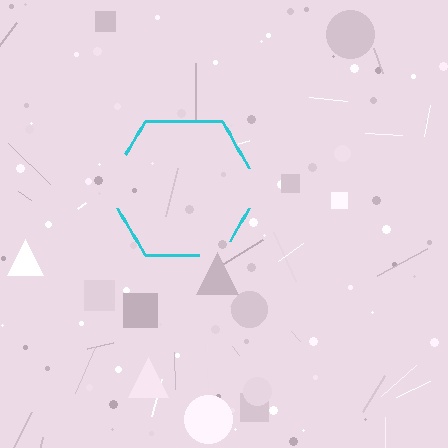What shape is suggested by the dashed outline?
The dashed outline suggests a hexagon.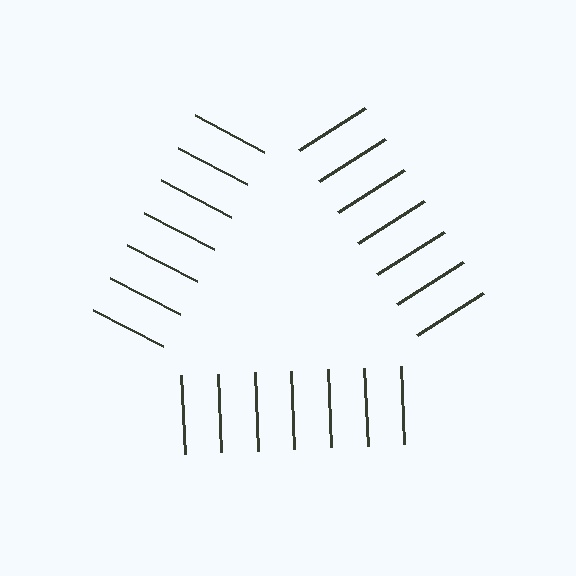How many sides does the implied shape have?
3 sides — the line-ends trace a triangle.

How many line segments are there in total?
21 — 7 along each of the 3 edges.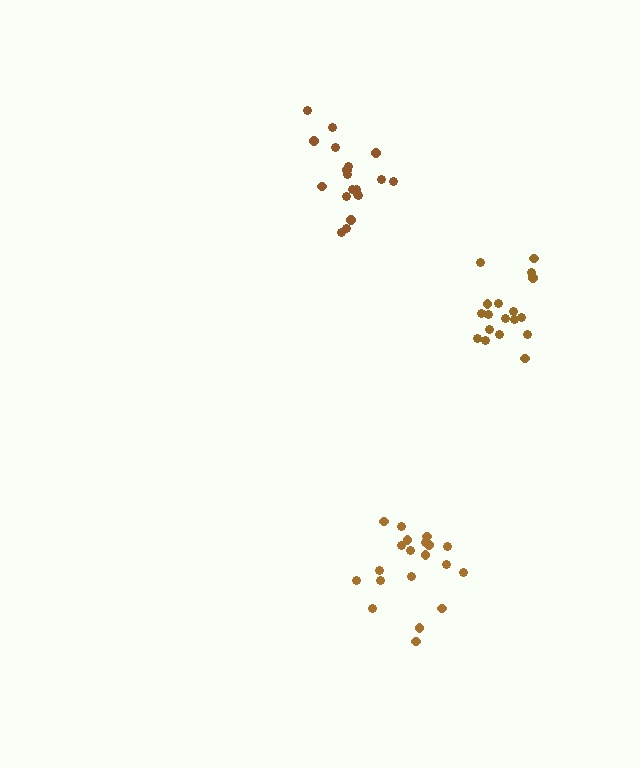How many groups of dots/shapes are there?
There are 3 groups.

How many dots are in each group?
Group 1: 18 dots, Group 2: 20 dots, Group 3: 20 dots (58 total).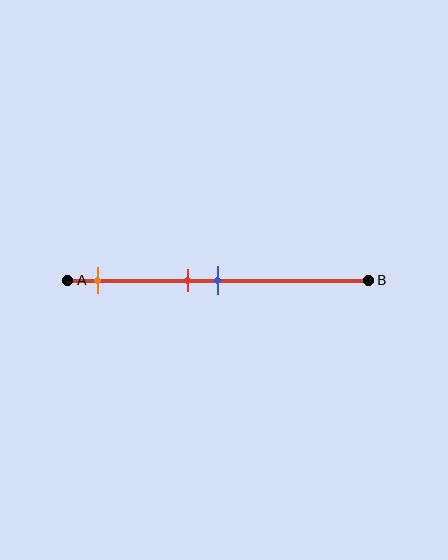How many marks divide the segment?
There are 3 marks dividing the segment.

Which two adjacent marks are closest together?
The red and blue marks are the closest adjacent pair.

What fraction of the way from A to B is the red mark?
The red mark is approximately 40% (0.4) of the way from A to B.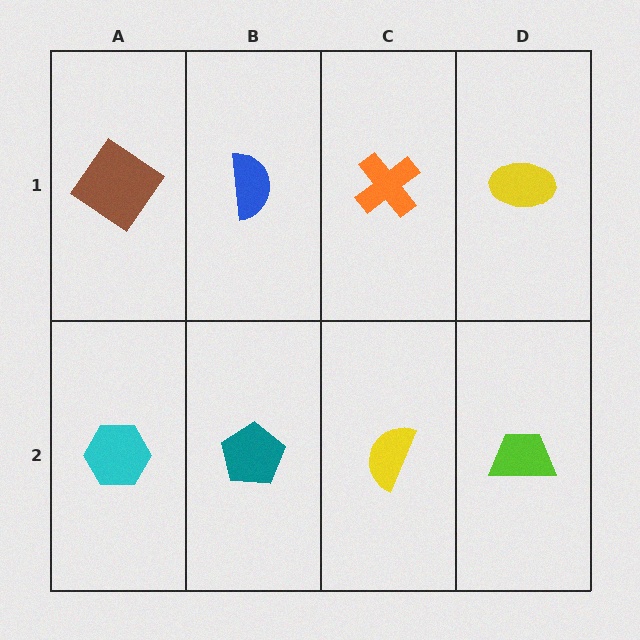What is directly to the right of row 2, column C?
A lime trapezoid.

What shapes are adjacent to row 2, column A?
A brown diamond (row 1, column A), a teal pentagon (row 2, column B).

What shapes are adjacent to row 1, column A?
A cyan hexagon (row 2, column A), a blue semicircle (row 1, column B).